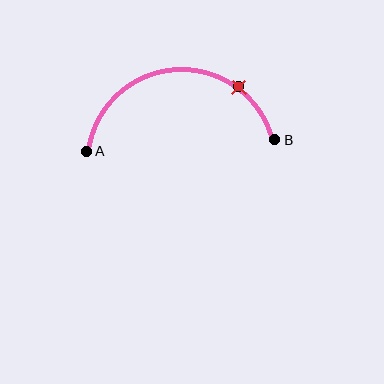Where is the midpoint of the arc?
The arc midpoint is the point on the curve farthest from the straight line joining A and B. It sits above that line.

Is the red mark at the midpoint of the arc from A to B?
No. The red mark lies on the arc but is closer to endpoint B. The arc midpoint would be at the point on the curve equidistant along the arc from both A and B.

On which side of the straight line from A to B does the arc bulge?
The arc bulges above the straight line connecting A and B.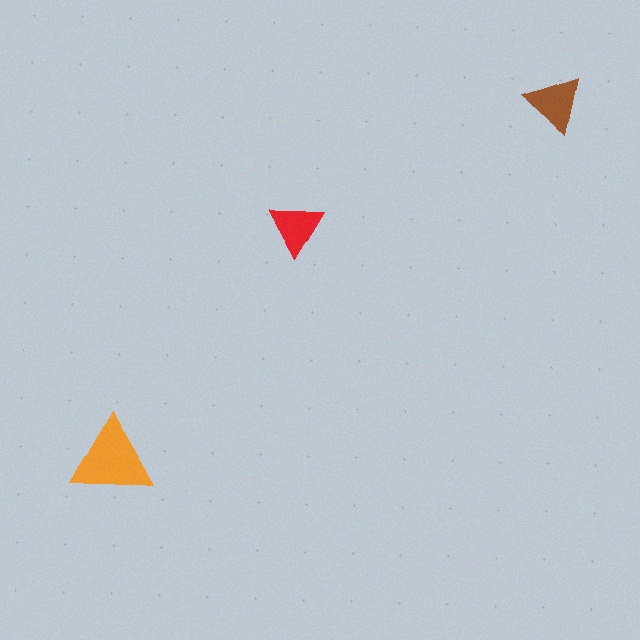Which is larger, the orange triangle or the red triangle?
The orange one.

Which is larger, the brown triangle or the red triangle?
The brown one.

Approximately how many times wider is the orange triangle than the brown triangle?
About 1.5 times wider.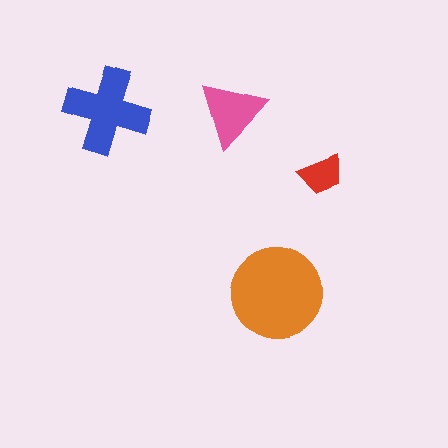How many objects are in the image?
There are 4 objects in the image.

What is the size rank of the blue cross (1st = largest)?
2nd.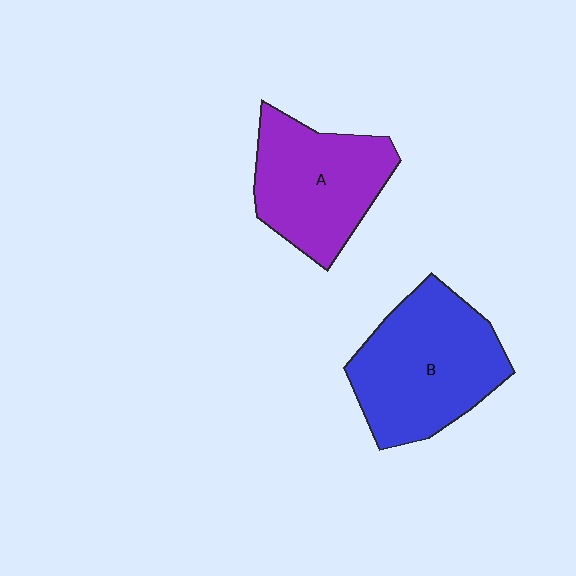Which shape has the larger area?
Shape B (blue).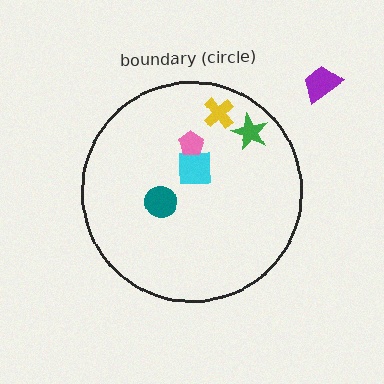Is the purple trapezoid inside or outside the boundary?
Outside.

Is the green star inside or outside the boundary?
Inside.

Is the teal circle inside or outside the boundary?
Inside.